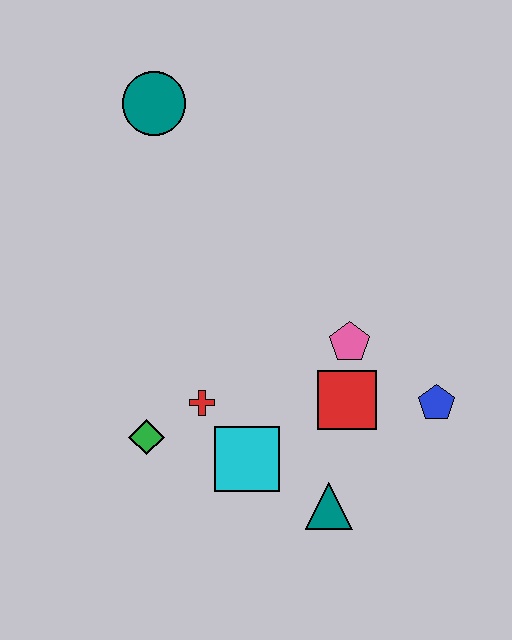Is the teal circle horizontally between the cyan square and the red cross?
No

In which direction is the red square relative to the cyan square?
The red square is to the right of the cyan square.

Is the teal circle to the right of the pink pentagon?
No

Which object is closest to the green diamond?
The red cross is closest to the green diamond.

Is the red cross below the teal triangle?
No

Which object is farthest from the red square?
The teal circle is farthest from the red square.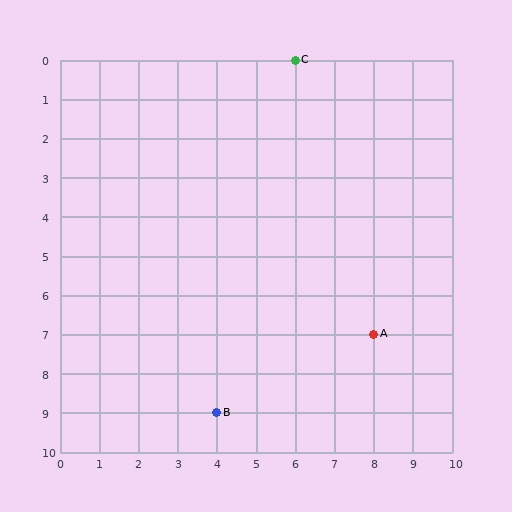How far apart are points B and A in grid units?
Points B and A are 4 columns and 2 rows apart (about 4.5 grid units diagonally).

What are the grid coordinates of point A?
Point A is at grid coordinates (8, 7).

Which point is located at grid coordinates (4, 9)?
Point B is at (4, 9).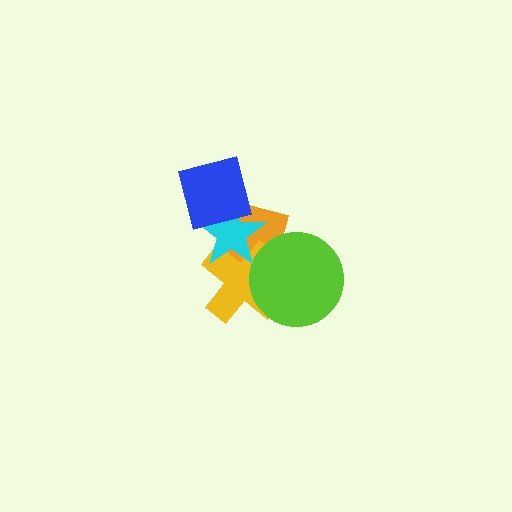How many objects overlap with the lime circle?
2 objects overlap with the lime circle.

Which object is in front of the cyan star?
The blue square is in front of the cyan star.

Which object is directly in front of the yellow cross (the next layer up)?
The lime circle is directly in front of the yellow cross.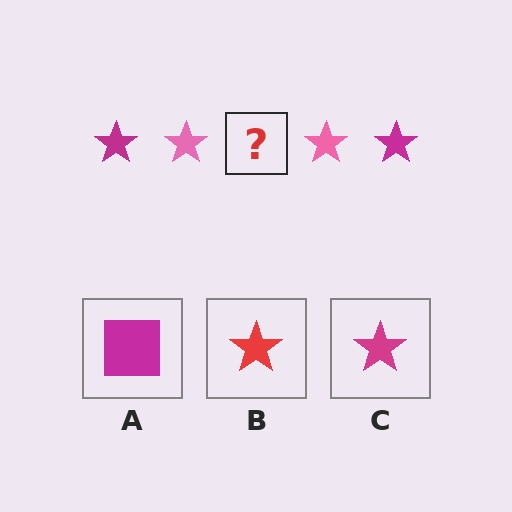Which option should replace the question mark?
Option C.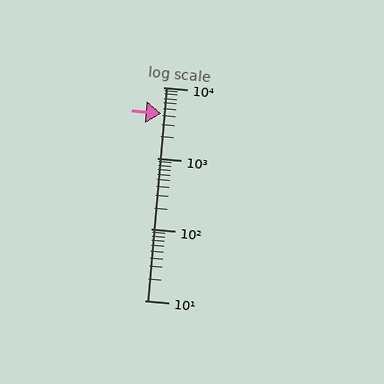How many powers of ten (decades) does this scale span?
The scale spans 3 decades, from 10 to 10000.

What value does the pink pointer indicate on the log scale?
The pointer indicates approximately 4300.